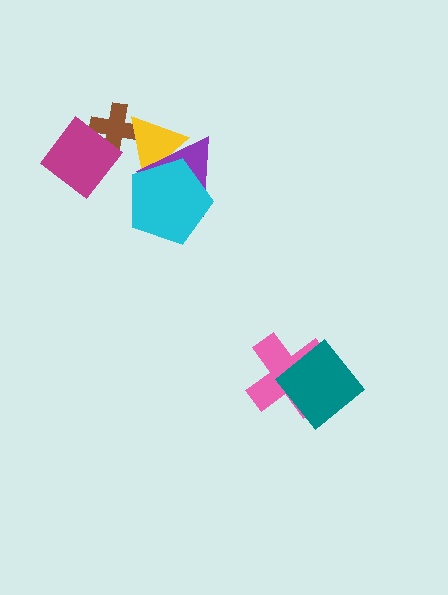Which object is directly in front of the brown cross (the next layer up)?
The magenta diamond is directly in front of the brown cross.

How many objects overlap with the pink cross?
1 object overlaps with the pink cross.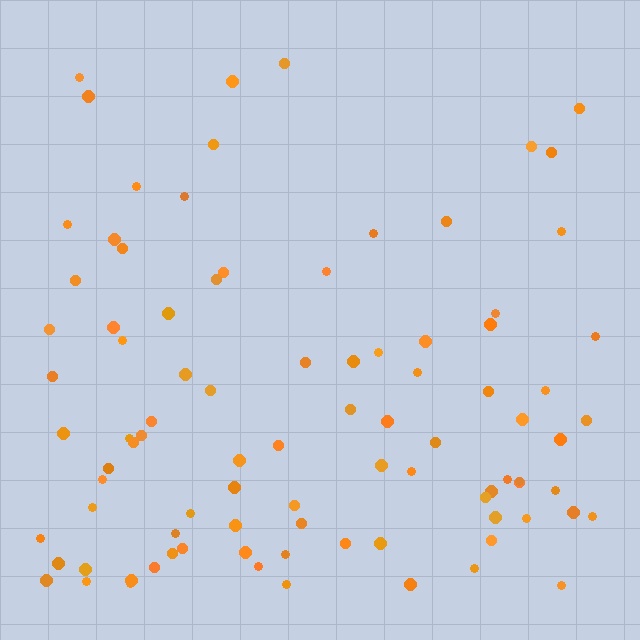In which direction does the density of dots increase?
From top to bottom, with the bottom side densest.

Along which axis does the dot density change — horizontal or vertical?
Vertical.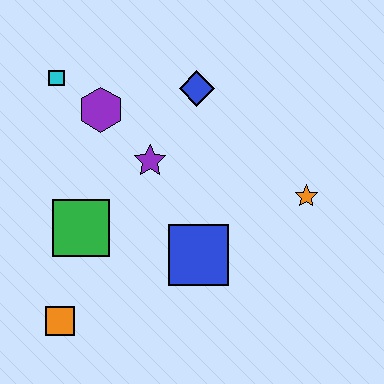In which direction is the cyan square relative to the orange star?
The cyan square is to the left of the orange star.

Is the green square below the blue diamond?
Yes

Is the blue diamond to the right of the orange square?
Yes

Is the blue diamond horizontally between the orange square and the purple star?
No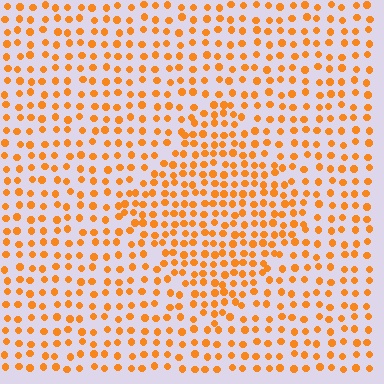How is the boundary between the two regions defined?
The boundary is defined by a change in element density (approximately 1.6x ratio). All elements are the same color, size, and shape.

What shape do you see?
I see a diamond.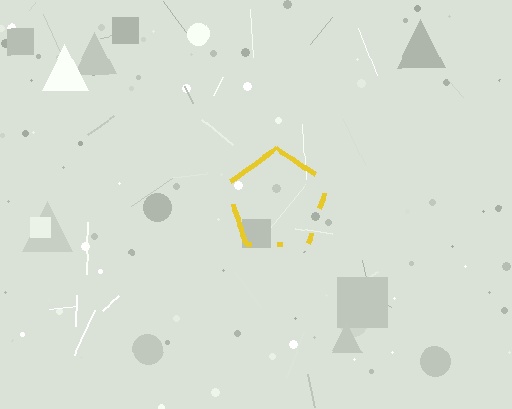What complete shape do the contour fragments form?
The contour fragments form a pentagon.